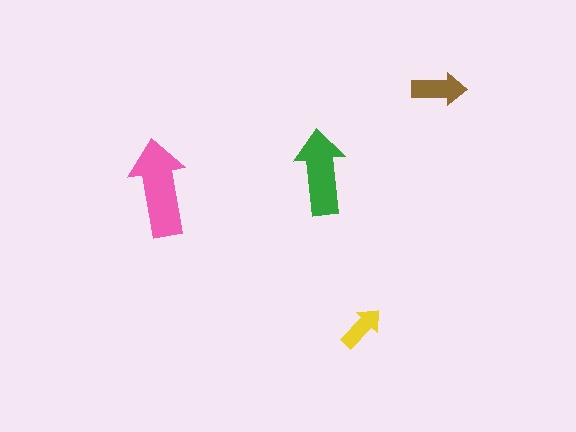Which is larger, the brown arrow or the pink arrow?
The pink one.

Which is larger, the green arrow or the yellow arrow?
The green one.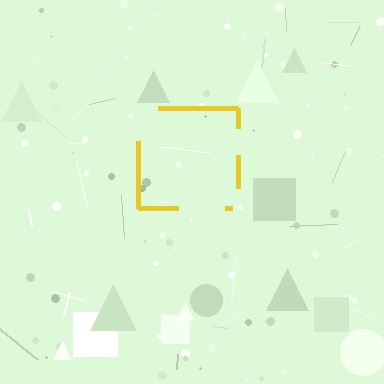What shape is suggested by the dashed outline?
The dashed outline suggests a square.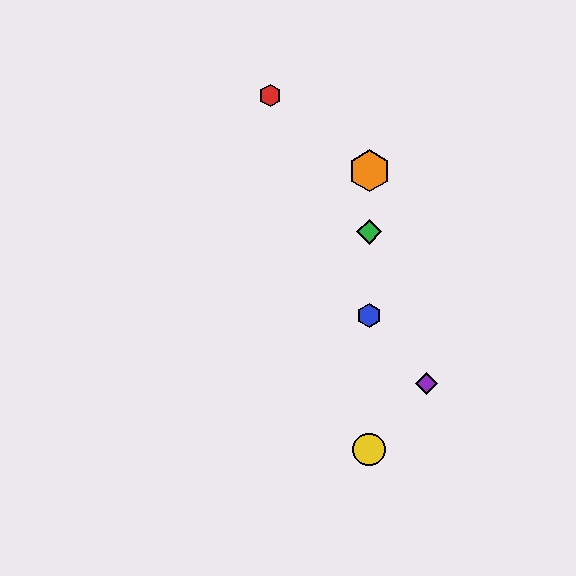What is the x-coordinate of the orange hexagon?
The orange hexagon is at x≈369.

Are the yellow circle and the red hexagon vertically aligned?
No, the yellow circle is at x≈369 and the red hexagon is at x≈270.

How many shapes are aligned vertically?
4 shapes (the blue hexagon, the green diamond, the yellow circle, the orange hexagon) are aligned vertically.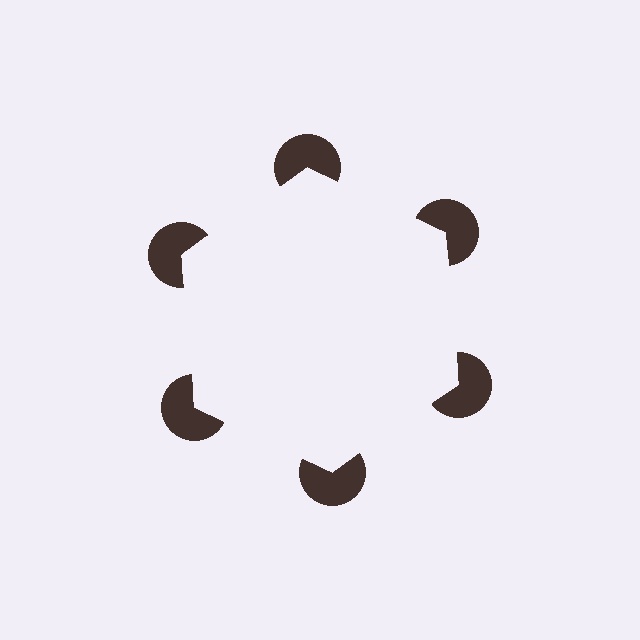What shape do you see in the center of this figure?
An illusory hexagon — its edges are inferred from the aligned wedge cuts in the pac-man discs, not physically drawn.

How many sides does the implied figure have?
6 sides.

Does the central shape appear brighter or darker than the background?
It typically appears slightly brighter than the background, even though no actual brightness change is drawn.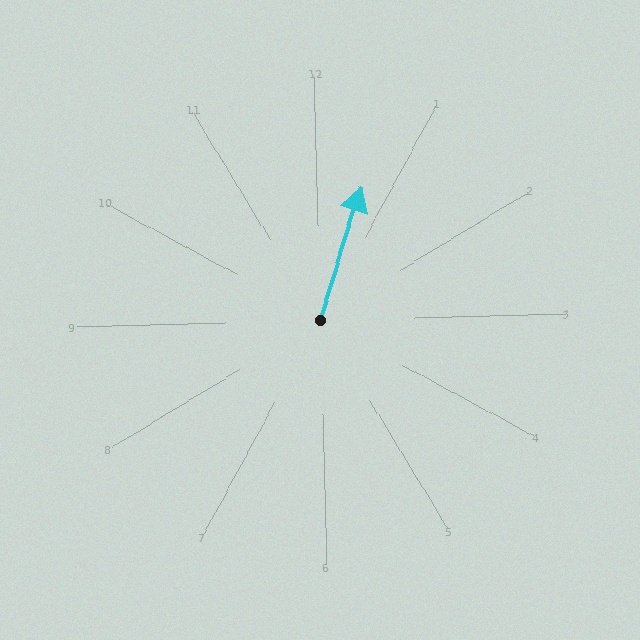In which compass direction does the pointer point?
North.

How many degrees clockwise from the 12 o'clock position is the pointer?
Approximately 19 degrees.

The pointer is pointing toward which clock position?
Roughly 1 o'clock.